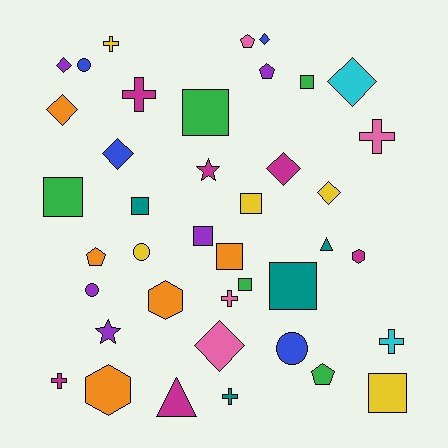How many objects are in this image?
There are 40 objects.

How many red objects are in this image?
There are no red objects.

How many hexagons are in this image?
There are 3 hexagons.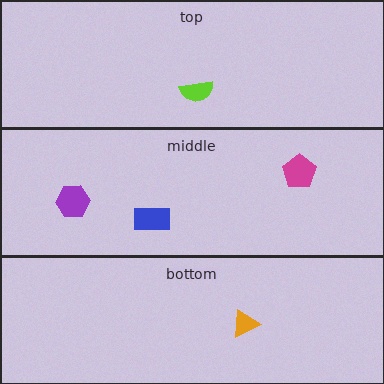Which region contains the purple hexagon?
The middle region.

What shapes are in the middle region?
The blue rectangle, the purple hexagon, the magenta pentagon.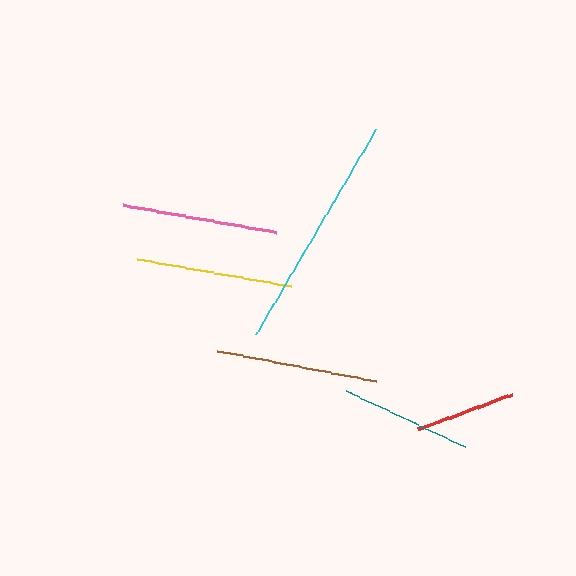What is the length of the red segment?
The red segment is approximately 100 pixels long.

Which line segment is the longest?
The cyan line is the longest at approximately 238 pixels.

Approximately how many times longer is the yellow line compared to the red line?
The yellow line is approximately 1.6 times the length of the red line.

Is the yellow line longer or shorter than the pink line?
The yellow line is longer than the pink line.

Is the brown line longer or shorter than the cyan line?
The cyan line is longer than the brown line.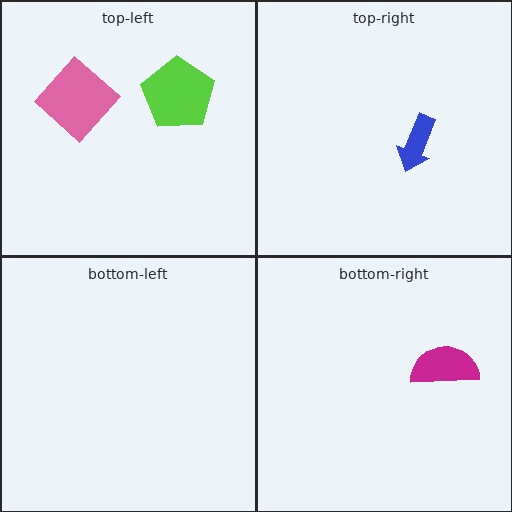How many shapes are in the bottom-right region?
1.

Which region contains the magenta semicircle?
The bottom-right region.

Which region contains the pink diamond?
The top-left region.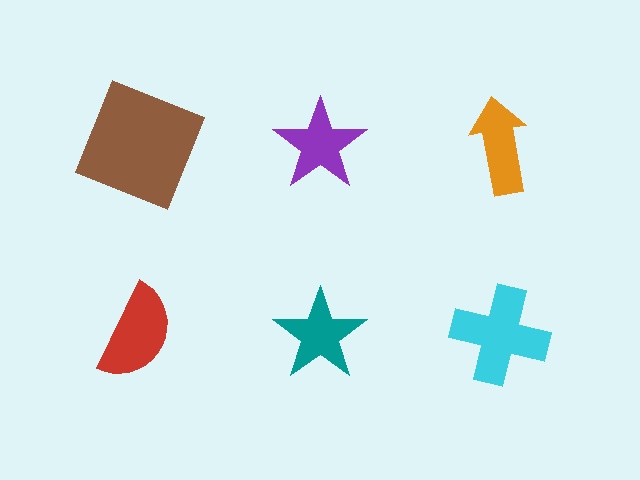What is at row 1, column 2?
A purple star.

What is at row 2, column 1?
A red semicircle.